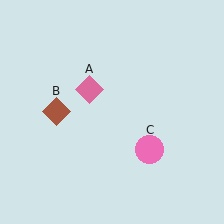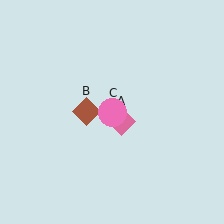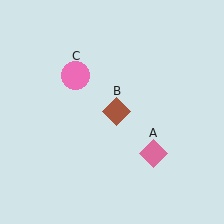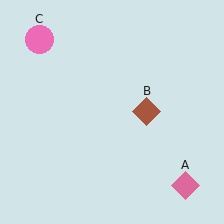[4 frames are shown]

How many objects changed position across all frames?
3 objects changed position: pink diamond (object A), brown diamond (object B), pink circle (object C).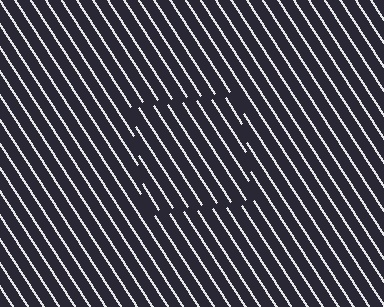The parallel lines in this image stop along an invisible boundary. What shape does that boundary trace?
An illusory square. The interior of the shape contains the same grating, shifted by half a period — the contour is defined by the phase discontinuity where line-ends from the inner and outer gratings abut.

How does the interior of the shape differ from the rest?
The interior of the shape contains the same grating, shifted by half a period — the contour is defined by the phase discontinuity where line-ends from the inner and outer gratings abut.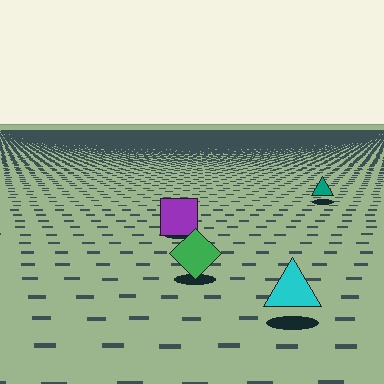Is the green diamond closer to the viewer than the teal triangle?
Yes. The green diamond is closer — you can tell from the texture gradient: the ground texture is coarser near it.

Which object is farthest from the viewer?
The teal triangle is farthest from the viewer. It appears smaller and the ground texture around it is denser.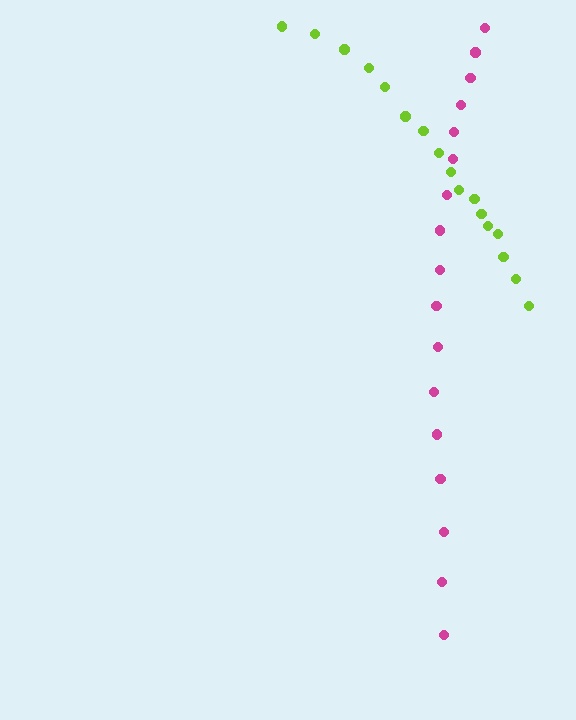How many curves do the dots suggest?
There are 2 distinct paths.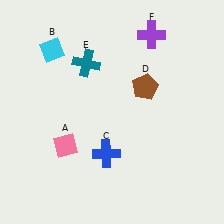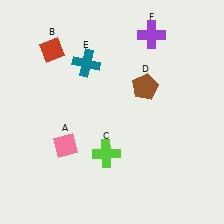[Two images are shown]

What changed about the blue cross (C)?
In Image 1, C is blue. In Image 2, it changed to lime.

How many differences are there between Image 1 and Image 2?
There are 2 differences between the two images.